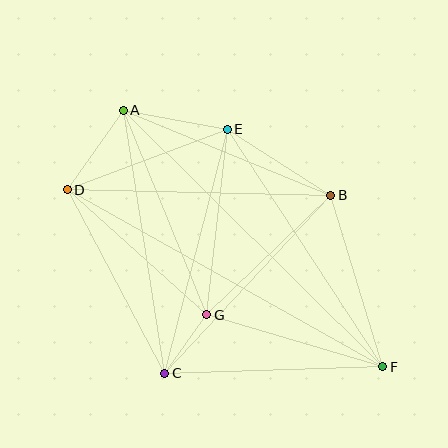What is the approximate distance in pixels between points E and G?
The distance between E and G is approximately 187 pixels.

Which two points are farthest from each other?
Points A and F are farthest from each other.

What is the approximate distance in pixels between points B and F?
The distance between B and F is approximately 179 pixels.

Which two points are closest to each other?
Points C and G are closest to each other.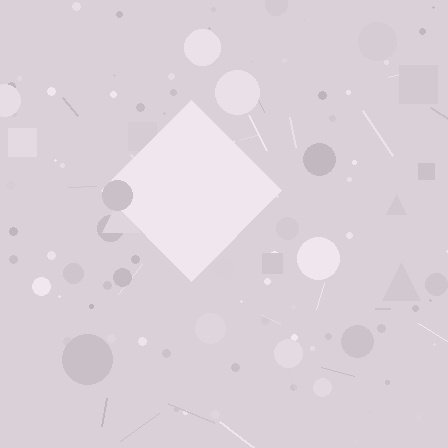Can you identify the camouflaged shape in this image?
The camouflaged shape is a diamond.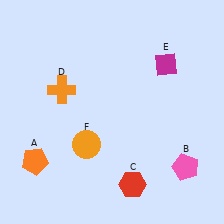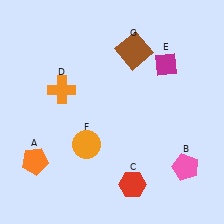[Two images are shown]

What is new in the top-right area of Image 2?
A brown square (G) was added in the top-right area of Image 2.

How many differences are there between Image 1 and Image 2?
There is 1 difference between the two images.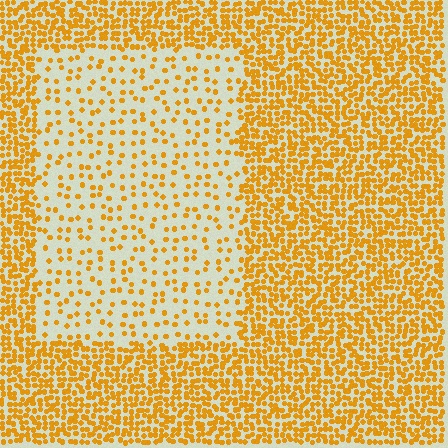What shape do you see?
I see a rectangle.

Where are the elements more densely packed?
The elements are more densely packed outside the rectangle boundary.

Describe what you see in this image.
The image contains small orange elements arranged at two different densities. A rectangle-shaped region is visible where the elements are less densely packed than the surrounding area.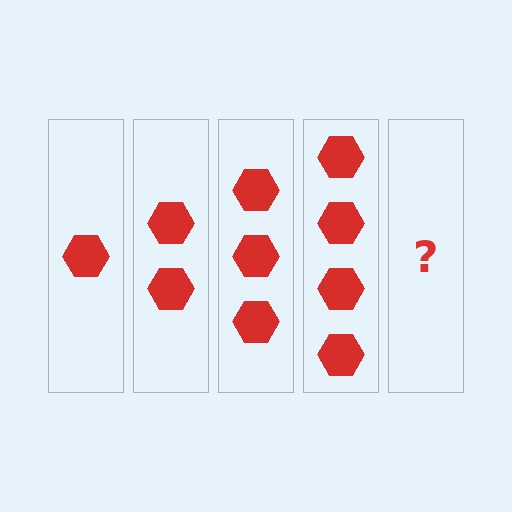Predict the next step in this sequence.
The next step is 5 hexagons.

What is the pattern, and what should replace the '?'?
The pattern is that each step adds one more hexagon. The '?' should be 5 hexagons.